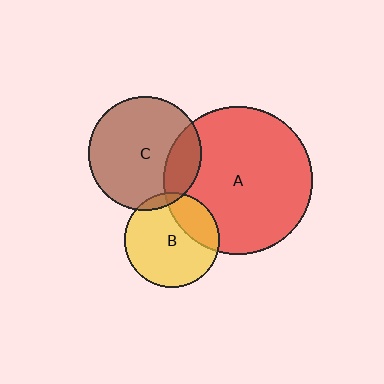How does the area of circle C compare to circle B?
Approximately 1.4 times.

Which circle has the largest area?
Circle A (red).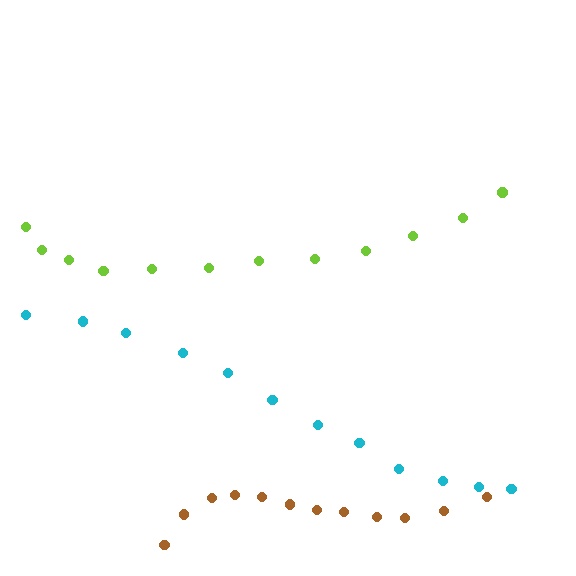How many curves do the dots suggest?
There are 3 distinct paths.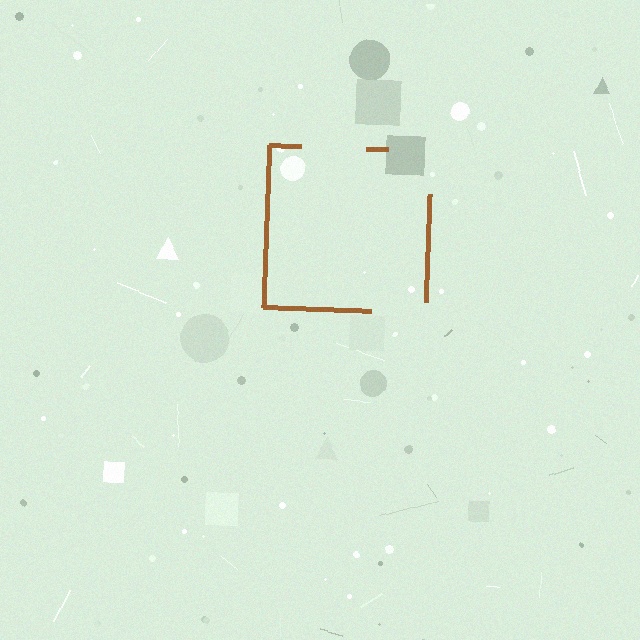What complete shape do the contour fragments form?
The contour fragments form a square.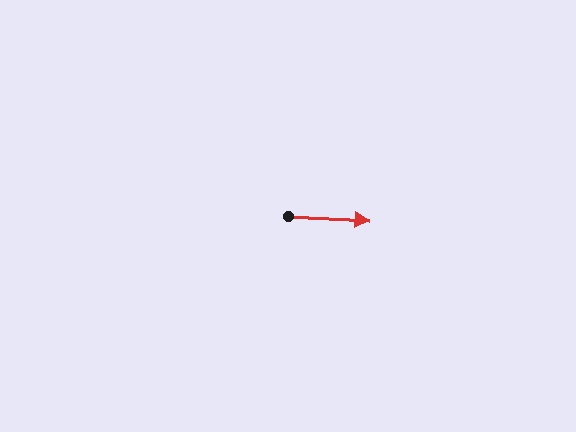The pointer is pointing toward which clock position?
Roughly 3 o'clock.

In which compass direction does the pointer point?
East.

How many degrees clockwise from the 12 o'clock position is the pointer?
Approximately 93 degrees.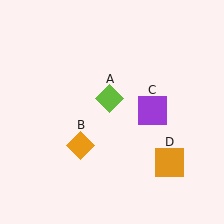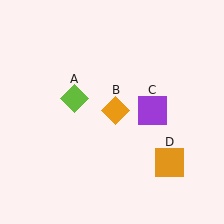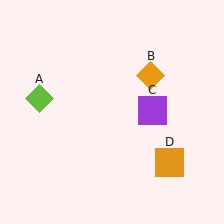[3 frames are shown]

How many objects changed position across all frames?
2 objects changed position: lime diamond (object A), orange diamond (object B).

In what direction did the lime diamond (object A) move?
The lime diamond (object A) moved left.